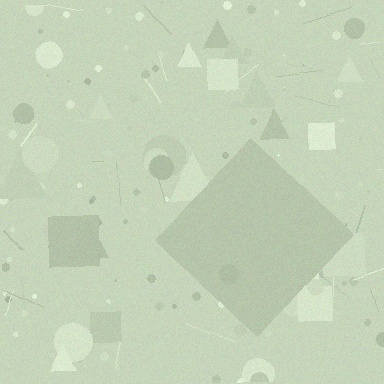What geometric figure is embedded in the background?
A diamond is embedded in the background.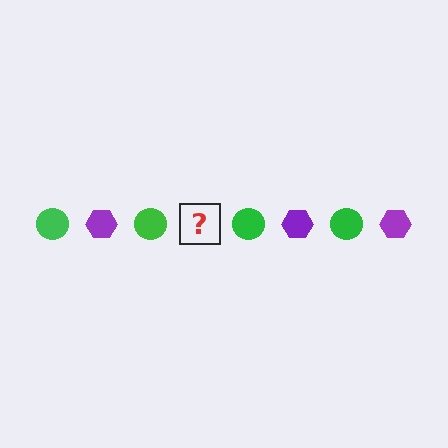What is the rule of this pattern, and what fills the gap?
The rule is that the pattern alternates between green circle and purple hexagon. The gap should be filled with a purple hexagon.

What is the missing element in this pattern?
The missing element is a purple hexagon.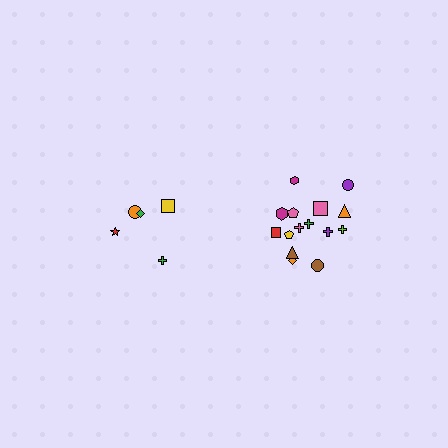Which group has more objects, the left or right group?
The right group.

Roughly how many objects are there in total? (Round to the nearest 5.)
Roughly 20 objects in total.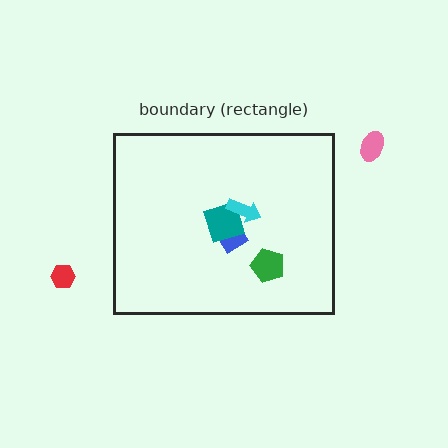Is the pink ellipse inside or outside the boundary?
Outside.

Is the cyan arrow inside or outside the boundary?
Inside.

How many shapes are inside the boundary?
4 inside, 2 outside.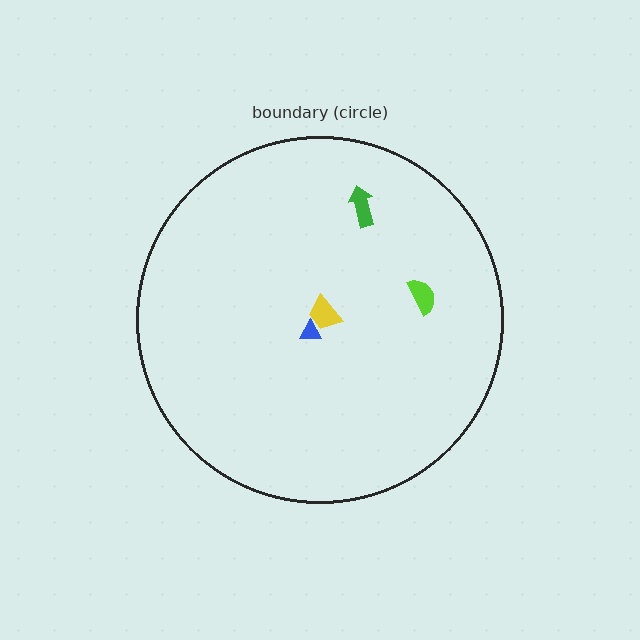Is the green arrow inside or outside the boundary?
Inside.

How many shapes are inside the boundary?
4 inside, 0 outside.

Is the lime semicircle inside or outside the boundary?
Inside.